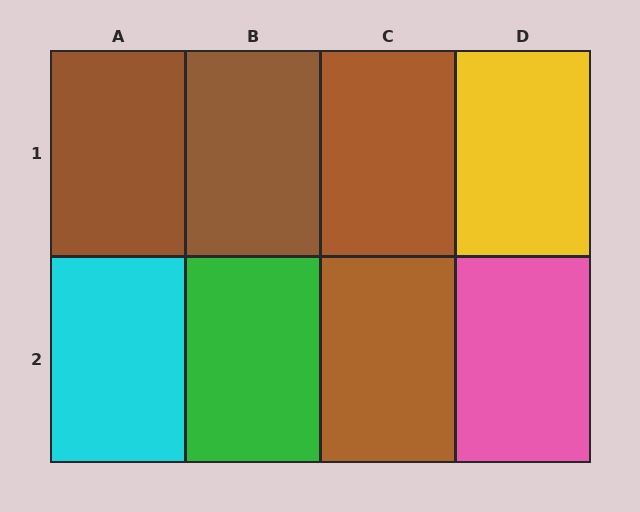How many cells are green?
1 cell is green.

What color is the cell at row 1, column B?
Brown.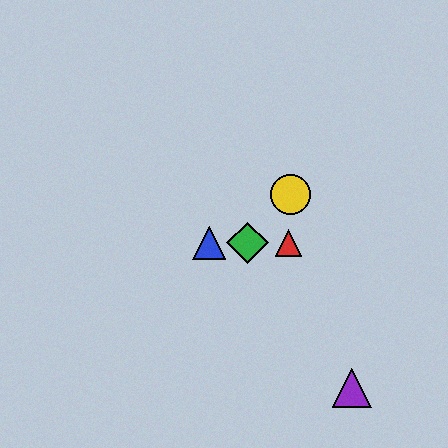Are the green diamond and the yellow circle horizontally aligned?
No, the green diamond is at y≈243 and the yellow circle is at y≈194.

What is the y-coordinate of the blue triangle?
The blue triangle is at y≈243.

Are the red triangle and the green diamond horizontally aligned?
Yes, both are at y≈243.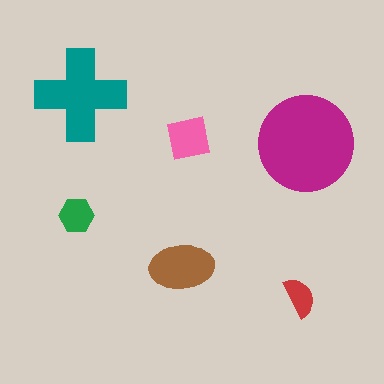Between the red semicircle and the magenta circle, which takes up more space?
The magenta circle.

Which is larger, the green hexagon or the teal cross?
The teal cross.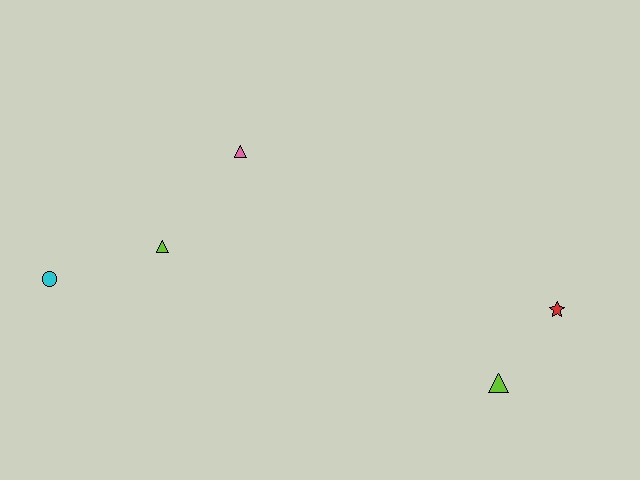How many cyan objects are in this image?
There is 1 cyan object.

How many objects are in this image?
There are 5 objects.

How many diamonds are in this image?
There are no diamonds.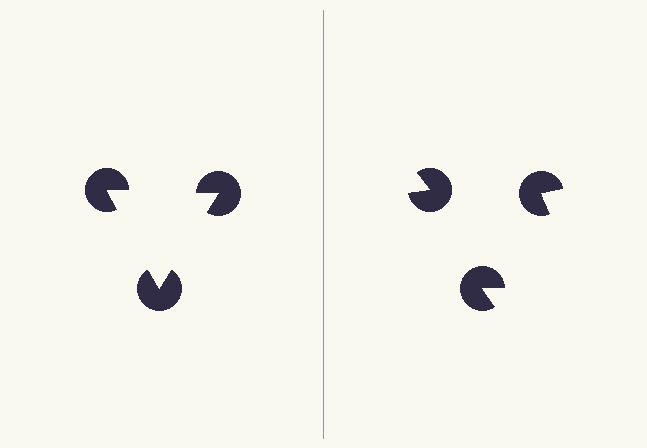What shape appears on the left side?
An illusory triangle.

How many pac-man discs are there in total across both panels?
6 — 3 on each side.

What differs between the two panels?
The pac-man discs are positioned identically on both sides; only the wedge orientations differ. On the left they align to a triangle; on the right they are misaligned.